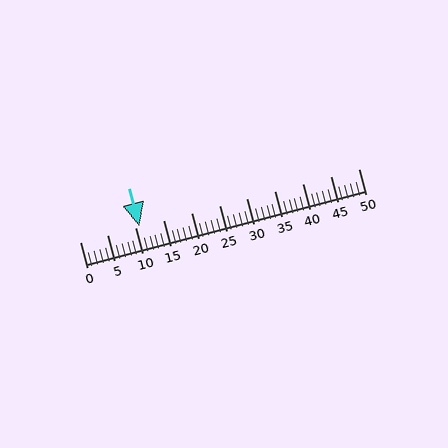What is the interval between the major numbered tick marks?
The major tick marks are spaced 5 units apart.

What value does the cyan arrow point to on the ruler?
The cyan arrow points to approximately 11.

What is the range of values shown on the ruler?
The ruler shows values from 0 to 50.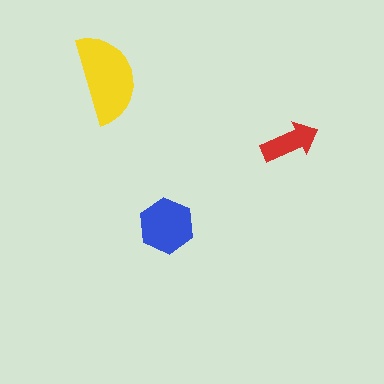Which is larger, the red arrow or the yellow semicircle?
The yellow semicircle.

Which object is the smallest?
The red arrow.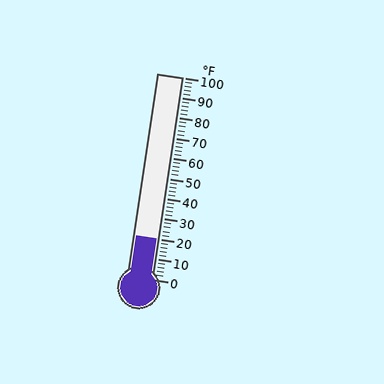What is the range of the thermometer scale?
The thermometer scale ranges from 0°F to 100°F.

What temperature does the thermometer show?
The thermometer shows approximately 20°F.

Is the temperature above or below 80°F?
The temperature is below 80°F.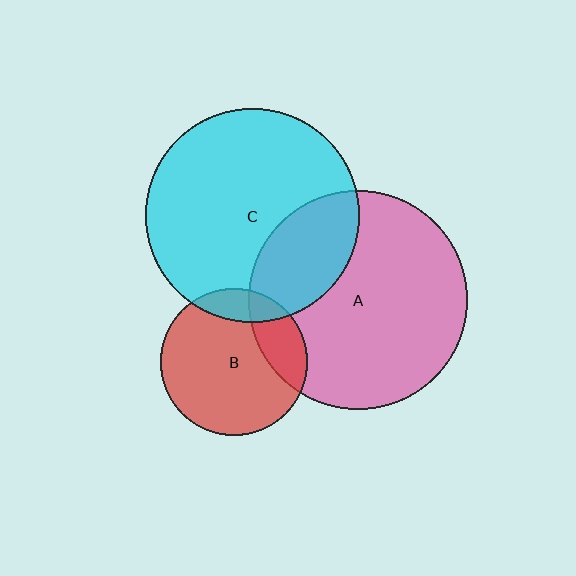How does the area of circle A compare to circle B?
Approximately 2.2 times.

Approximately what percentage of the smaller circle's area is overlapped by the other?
Approximately 15%.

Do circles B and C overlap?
Yes.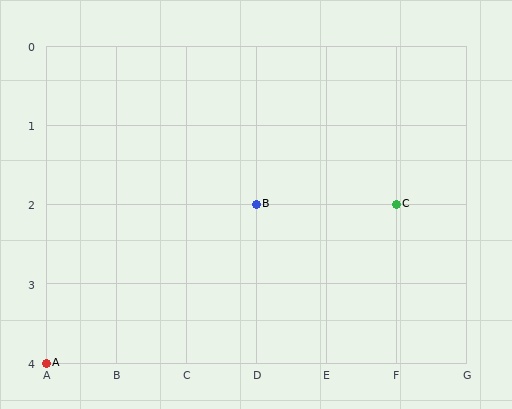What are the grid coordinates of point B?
Point B is at grid coordinates (D, 2).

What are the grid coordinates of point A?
Point A is at grid coordinates (A, 4).